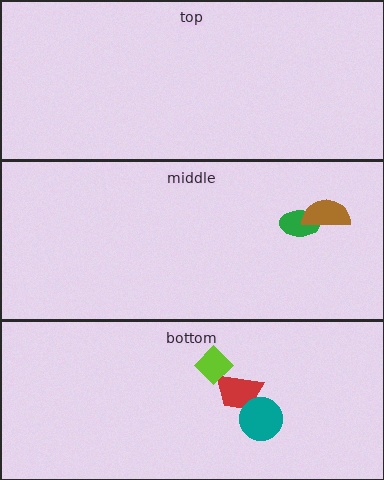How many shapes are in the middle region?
2.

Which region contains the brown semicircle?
The middle region.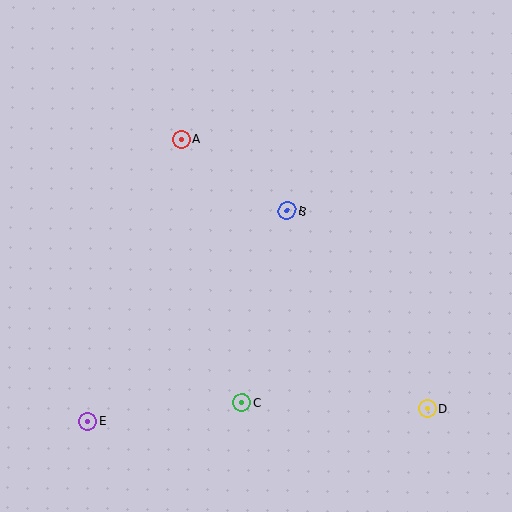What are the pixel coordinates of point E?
Point E is at (88, 421).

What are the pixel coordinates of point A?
Point A is at (181, 139).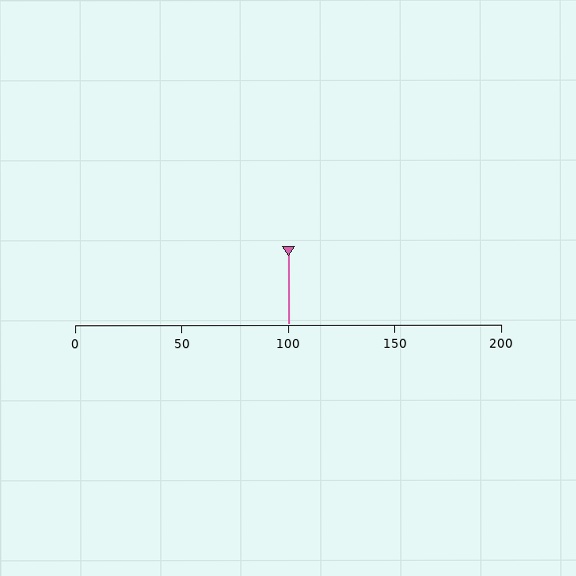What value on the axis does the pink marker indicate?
The marker indicates approximately 100.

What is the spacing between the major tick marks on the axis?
The major ticks are spaced 50 apart.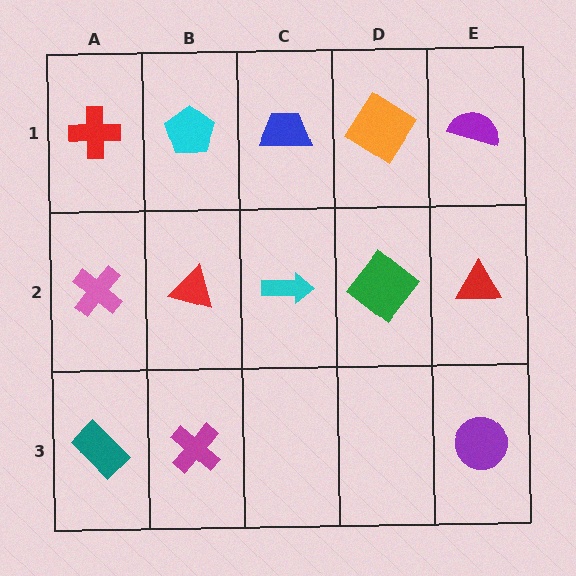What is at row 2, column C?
A cyan arrow.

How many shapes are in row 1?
5 shapes.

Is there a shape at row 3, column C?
No, that cell is empty.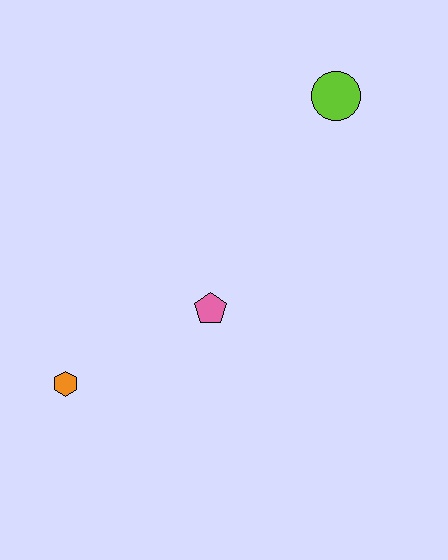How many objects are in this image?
There are 3 objects.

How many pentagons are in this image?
There is 1 pentagon.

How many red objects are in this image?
There are no red objects.